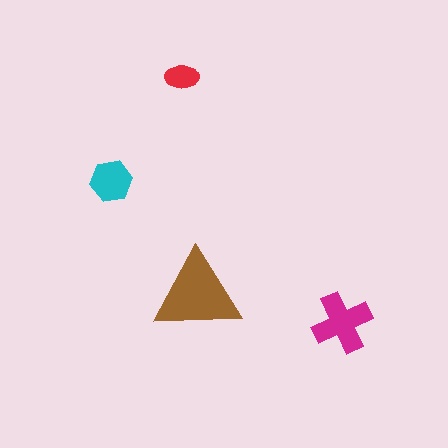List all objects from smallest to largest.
The red ellipse, the cyan hexagon, the magenta cross, the brown triangle.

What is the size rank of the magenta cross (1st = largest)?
2nd.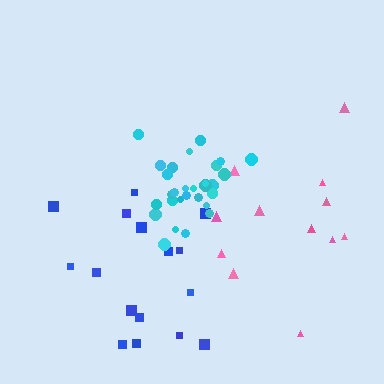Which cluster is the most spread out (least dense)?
Blue.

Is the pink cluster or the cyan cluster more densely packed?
Cyan.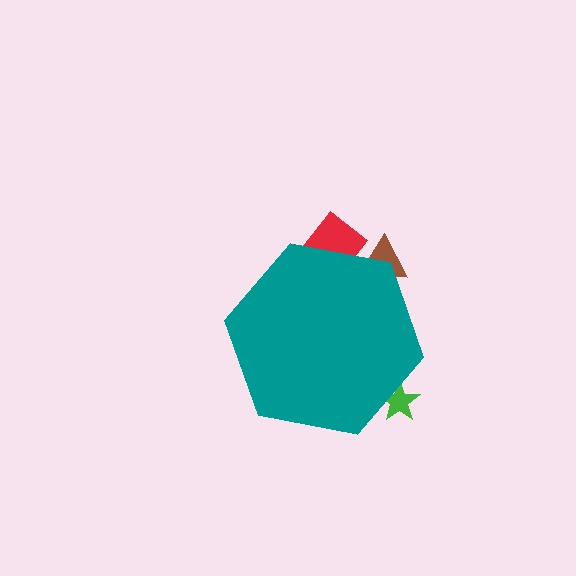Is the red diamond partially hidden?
Yes, the red diamond is partially hidden behind the teal hexagon.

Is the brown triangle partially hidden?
Yes, the brown triangle is partially hidden behind the teal hexagon.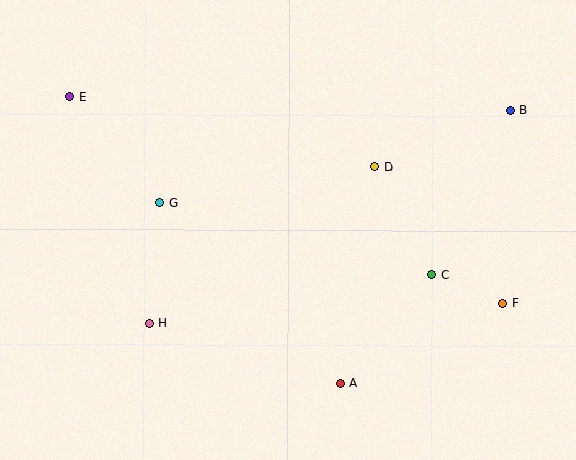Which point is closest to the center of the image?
Point D at (375, 167) is closest to the center.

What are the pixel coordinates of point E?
Point E is at (69, 97).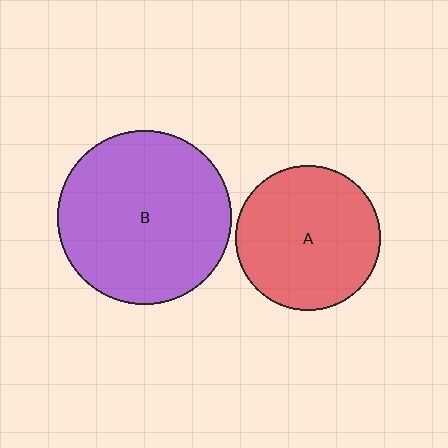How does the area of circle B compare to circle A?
Approximately 1.4 times.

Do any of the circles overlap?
No, none of the circles overlap.